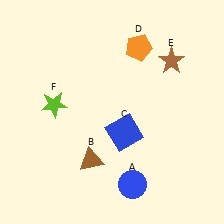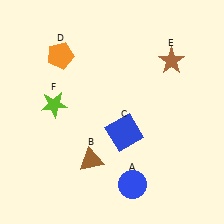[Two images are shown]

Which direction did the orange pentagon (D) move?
The orange pentagon (D) moved left.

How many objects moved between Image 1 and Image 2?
1 object moved between the two images.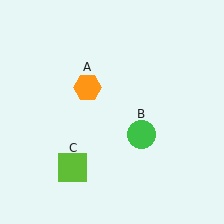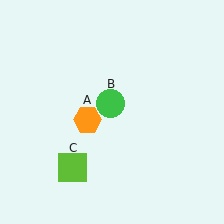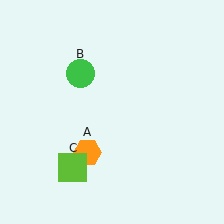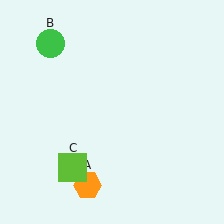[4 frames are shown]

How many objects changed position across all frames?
2 objects changed position: orange hexagon (object A), green circle (object B).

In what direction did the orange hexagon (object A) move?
The orange hexagon (object A) moved down.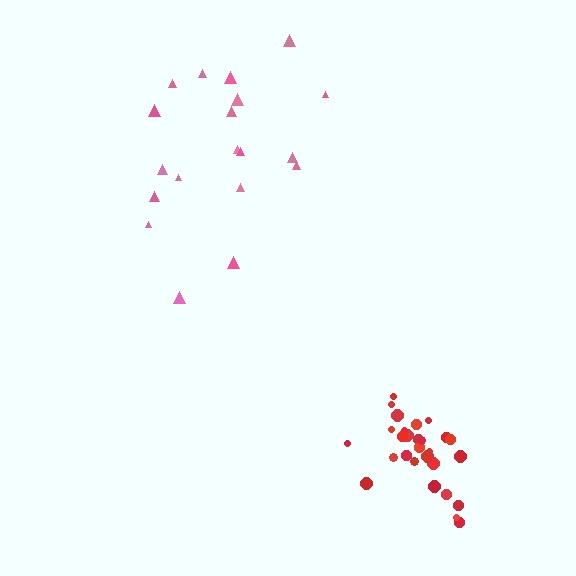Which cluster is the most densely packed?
Red.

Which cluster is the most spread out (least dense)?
Pink.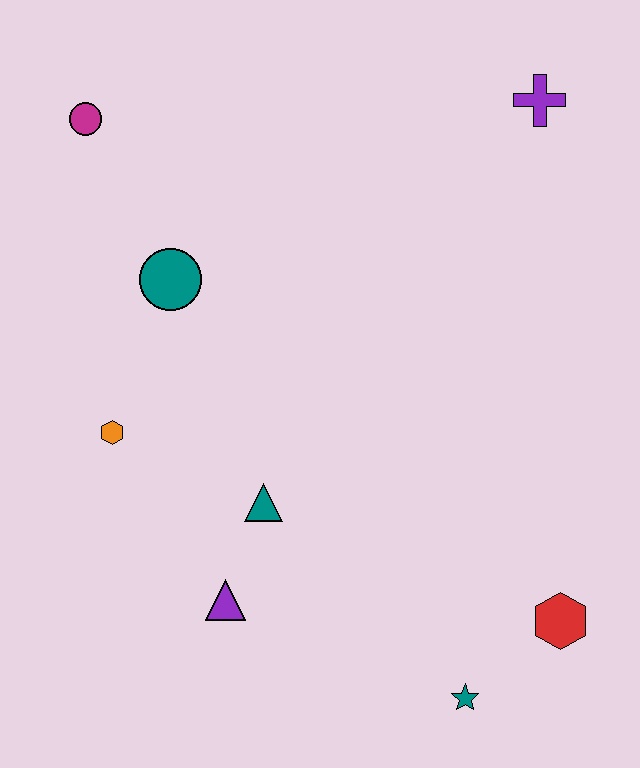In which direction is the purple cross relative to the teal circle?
The purple cross is to the right of the teal circle.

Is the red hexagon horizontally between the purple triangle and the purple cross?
No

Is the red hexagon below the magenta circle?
Yes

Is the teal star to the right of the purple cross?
No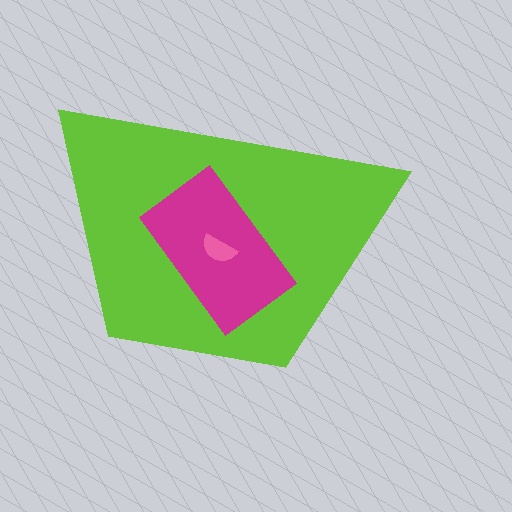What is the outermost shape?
The lime trapezoid.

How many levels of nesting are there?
3.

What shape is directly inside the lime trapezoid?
The magenta rectangle.